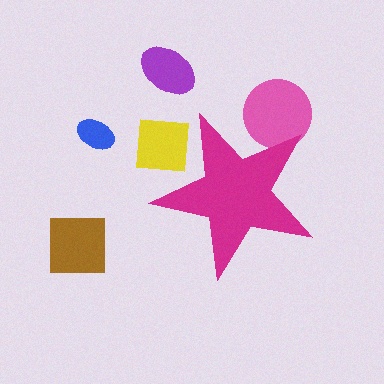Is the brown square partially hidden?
No, the brown square is fully visible.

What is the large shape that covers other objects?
A magenta star.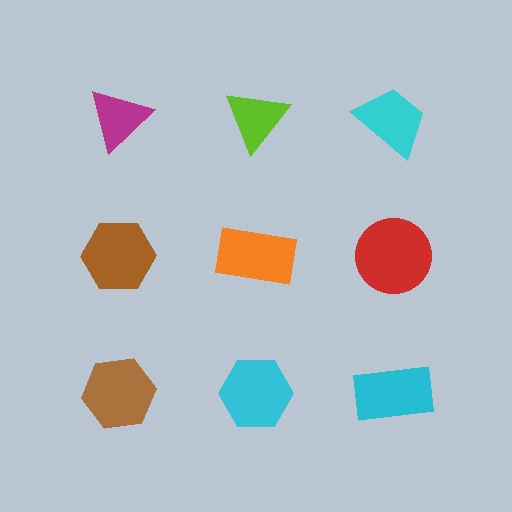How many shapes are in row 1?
3 shapes.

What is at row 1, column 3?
A cyan trapezoid.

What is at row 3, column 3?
A cyan rectangle.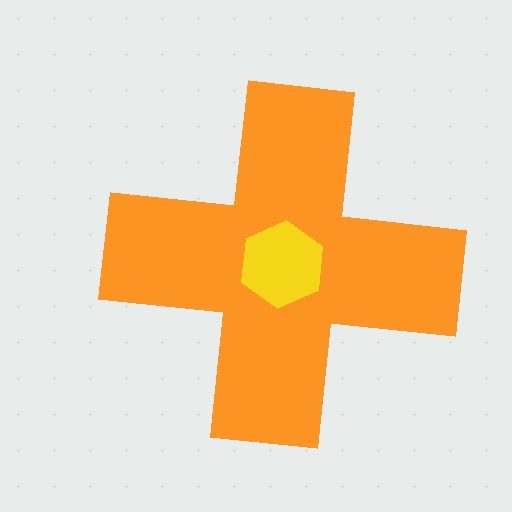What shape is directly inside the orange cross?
The yellow hexagon.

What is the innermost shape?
The yellow hexagon.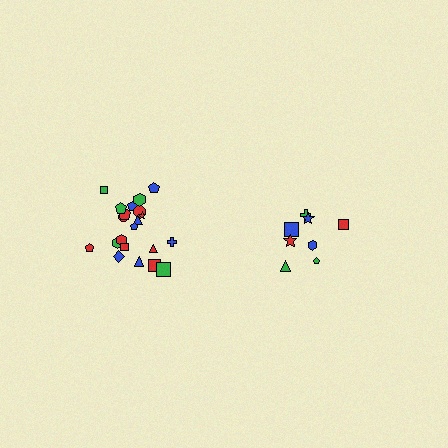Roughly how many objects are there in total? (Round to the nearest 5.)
Roughly 30 objects in total.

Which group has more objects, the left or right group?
The left group.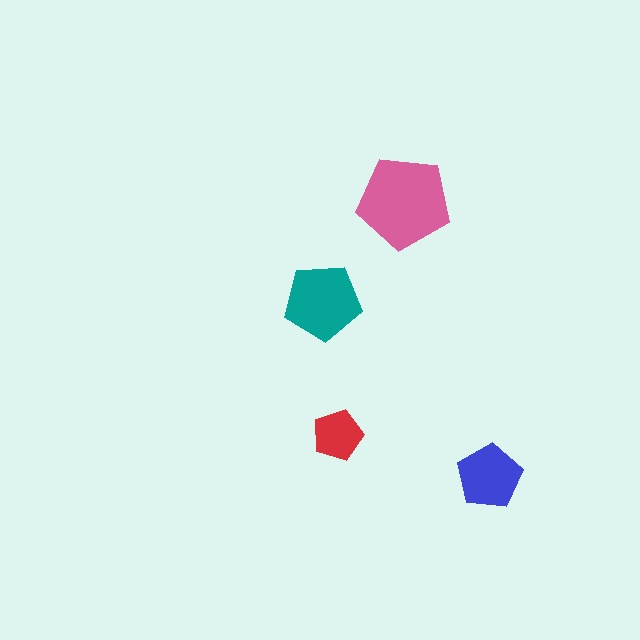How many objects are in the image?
There are 4 objects in the image.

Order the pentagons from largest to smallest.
the pink one, the teal one, the blue one, the red one.